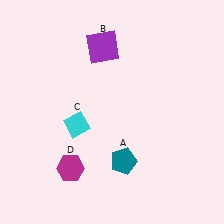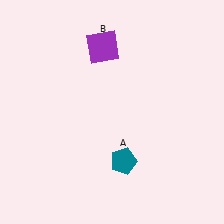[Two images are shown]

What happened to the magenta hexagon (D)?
The magenta hexagon (D) was removed in Image 2. It was in the bottom-left area of Image 1.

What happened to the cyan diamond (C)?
The cyan diamond (C) was removed in Image 2. It was in the bottom-left area of Image 1.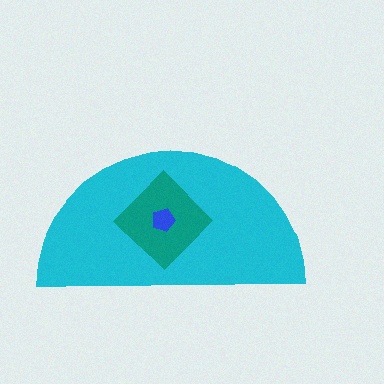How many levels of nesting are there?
3.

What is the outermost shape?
The cyan semicircle.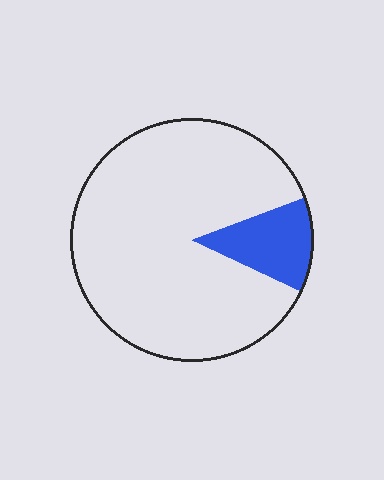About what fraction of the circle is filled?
About one eighth (1/8).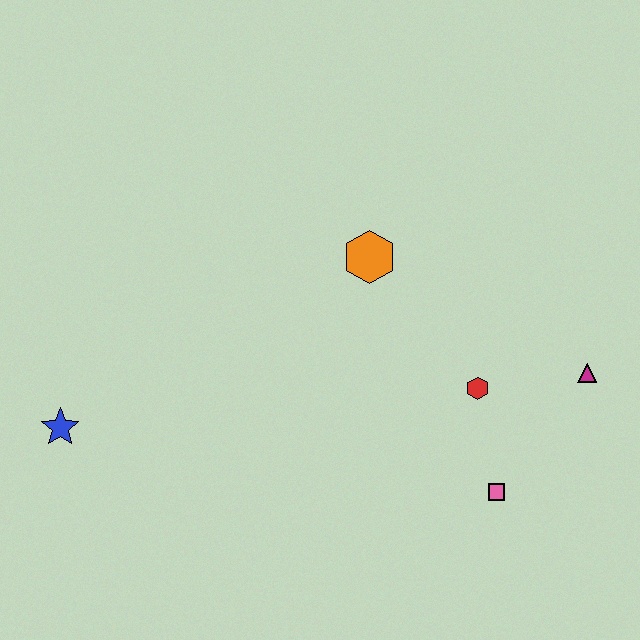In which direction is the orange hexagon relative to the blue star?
The orange hexagon is to the right of the blue star.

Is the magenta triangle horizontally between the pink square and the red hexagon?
No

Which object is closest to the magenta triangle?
The red hexagon is closest to the magenta triangle.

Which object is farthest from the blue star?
The magenta triangle is farthest from the blue star.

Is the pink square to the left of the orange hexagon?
No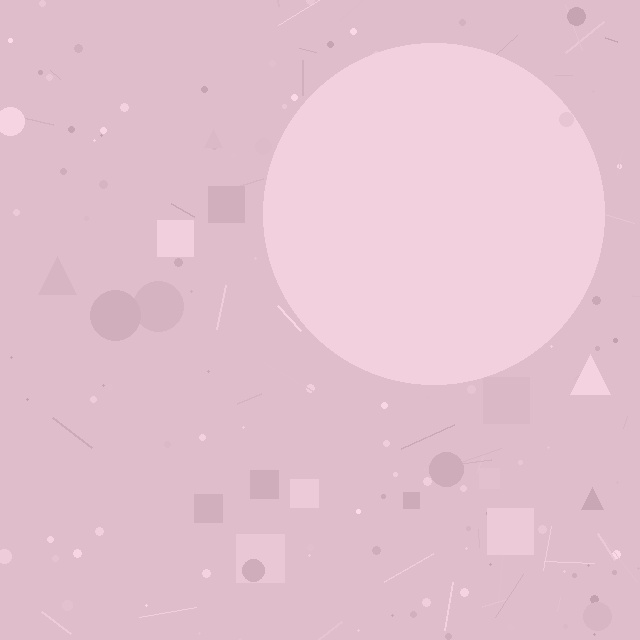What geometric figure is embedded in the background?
A circle is embedded in the background.